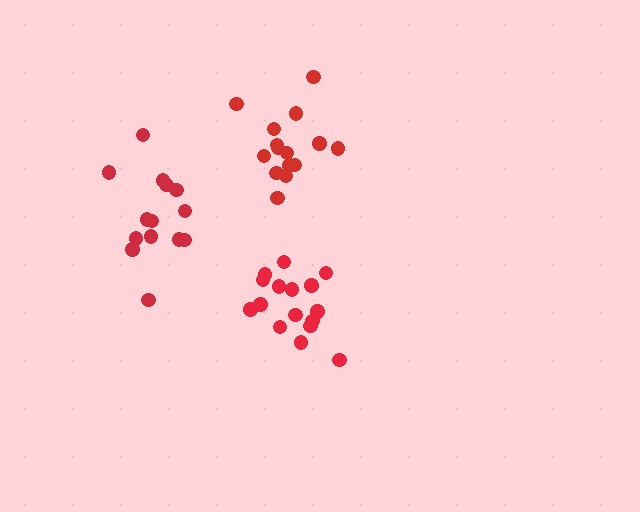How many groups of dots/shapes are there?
There are 3 groups.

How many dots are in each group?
Group 1: 17 dots, Group 2: 15 dots, Group 3: 14 dots (46 total).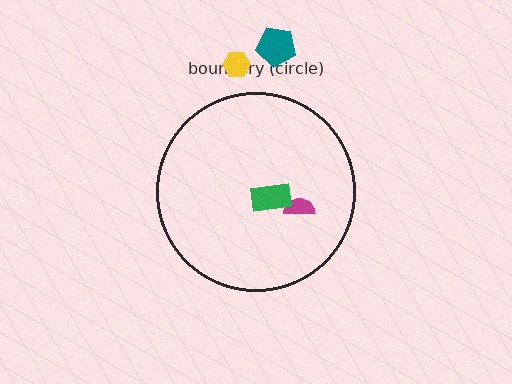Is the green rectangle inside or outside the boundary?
Inside.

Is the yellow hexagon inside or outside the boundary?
Outside.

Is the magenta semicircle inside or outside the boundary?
Inside.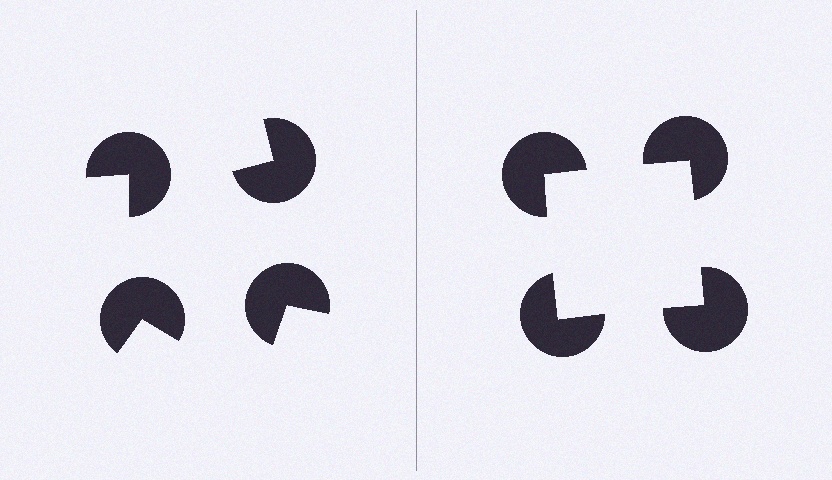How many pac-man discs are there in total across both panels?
8 — 4 on each side.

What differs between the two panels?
The pac-man discs are positioned identically on both sides; only the wedge orientations differ. On the right they align to a square; on the left they are misaligned.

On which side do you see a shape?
An illusory square appears on the right side. On the left side the wedge cuts are rotated, so no coherent shape forms.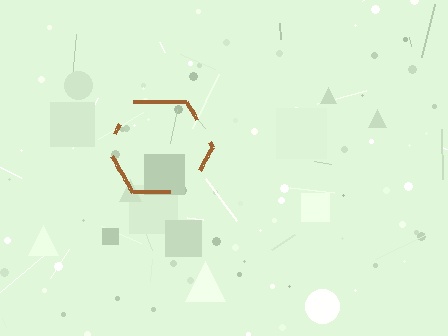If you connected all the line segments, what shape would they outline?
They would outline a hexagon.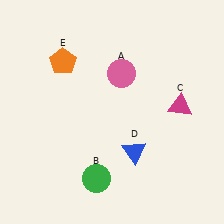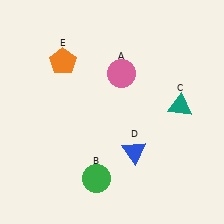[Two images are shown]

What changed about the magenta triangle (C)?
In Image 1, C is magenta. In Image 2, it changed to teal.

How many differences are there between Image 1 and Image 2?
There is 1 difference between the two images.